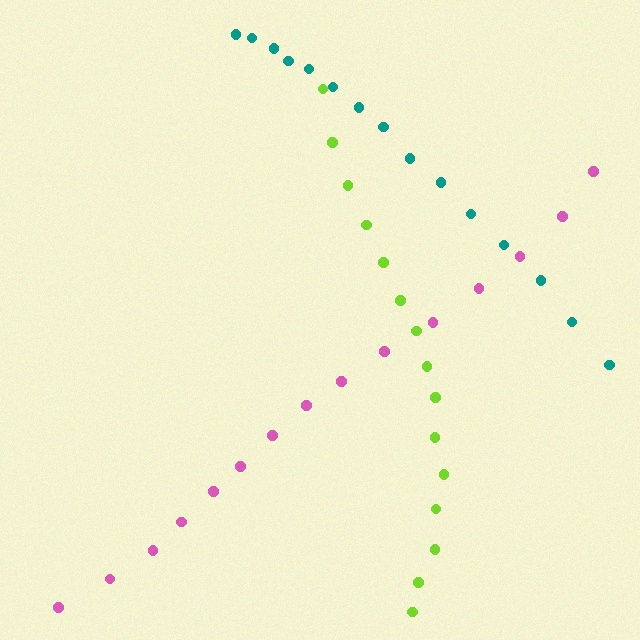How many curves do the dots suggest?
There are 3 distinct paths.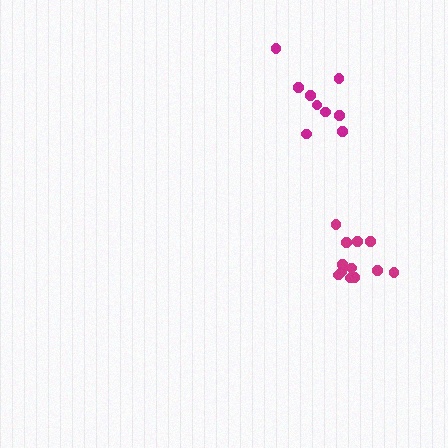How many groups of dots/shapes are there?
There are 2 groups.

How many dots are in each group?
Group 1: 9 dots, Group 2: 12 dots (21 total).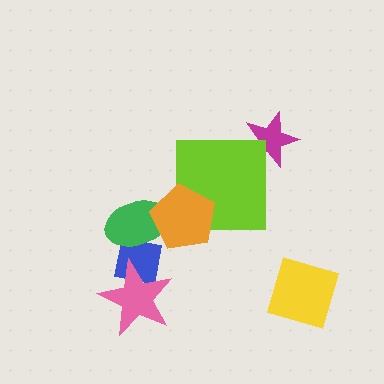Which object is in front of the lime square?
The orange pentagon is in front of the lime square.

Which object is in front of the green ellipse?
The orange pentagon is in front of the green ellipse.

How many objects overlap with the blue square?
2 objects overlap with the blue square.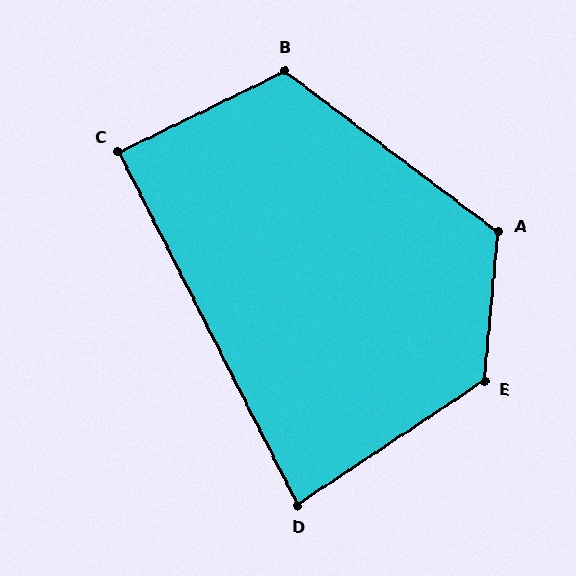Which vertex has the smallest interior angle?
D, at approximately 83 degrees.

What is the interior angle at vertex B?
Approximately 117 degrees (obtuse).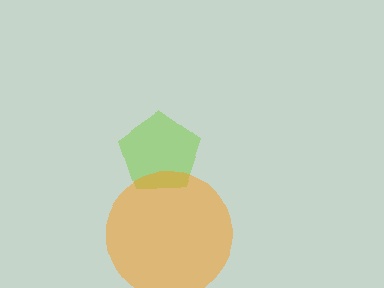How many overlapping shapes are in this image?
There are 2 overlapping shapes in the image.